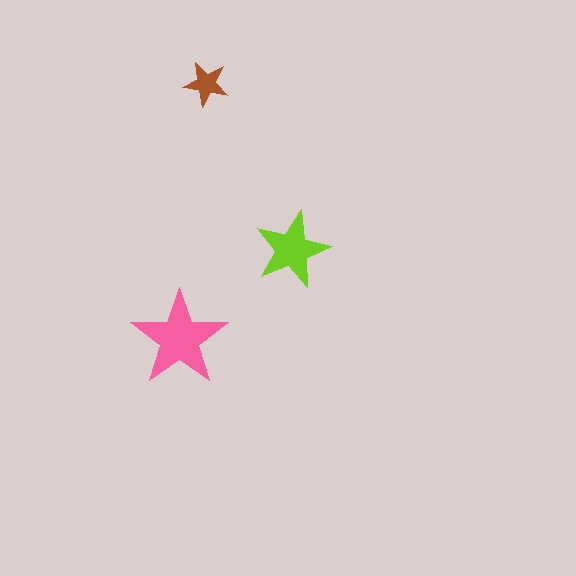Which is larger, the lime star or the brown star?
The lime one.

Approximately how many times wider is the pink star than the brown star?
About 2 times wider.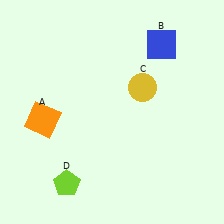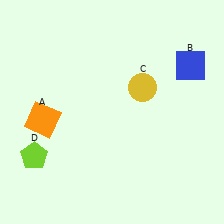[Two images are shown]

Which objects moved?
The objects that moved are: the blue square (B), the lime pentagon (D).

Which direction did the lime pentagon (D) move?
The lime pentagon (D) moved left.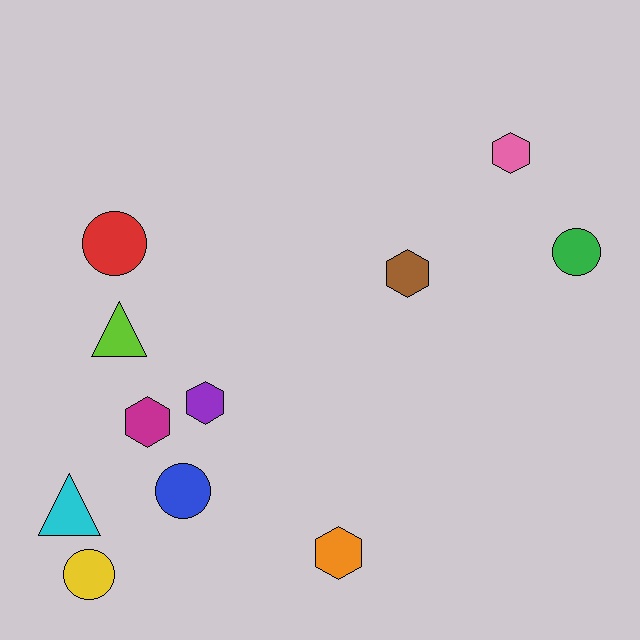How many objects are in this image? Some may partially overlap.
There are 11 objects.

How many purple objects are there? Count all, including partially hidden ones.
There is 1 purple object.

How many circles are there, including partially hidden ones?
There are 4 circles.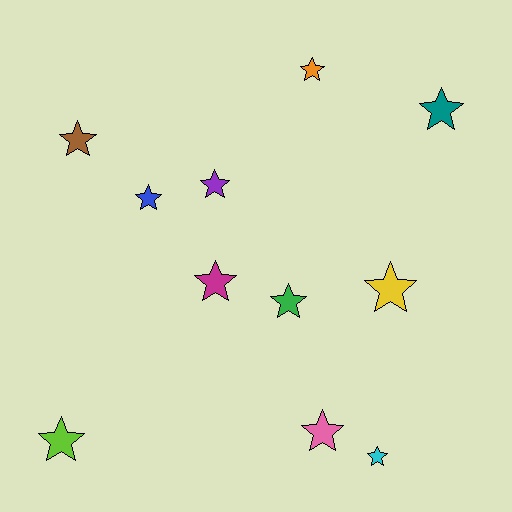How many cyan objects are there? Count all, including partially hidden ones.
There is 1 cyan object.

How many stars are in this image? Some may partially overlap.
There are 11 stars.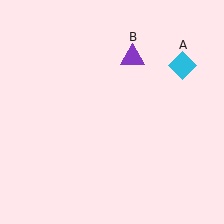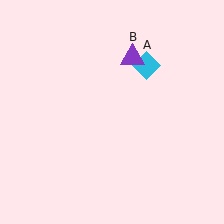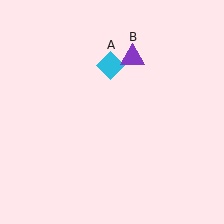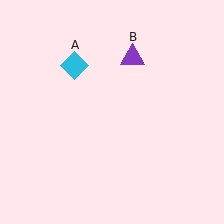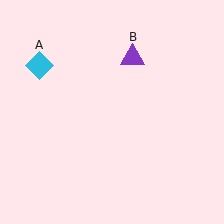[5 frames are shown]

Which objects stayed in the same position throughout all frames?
Purple triangle (object B) remained stationary.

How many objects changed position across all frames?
1 object changed position: cyan diamond (object A).